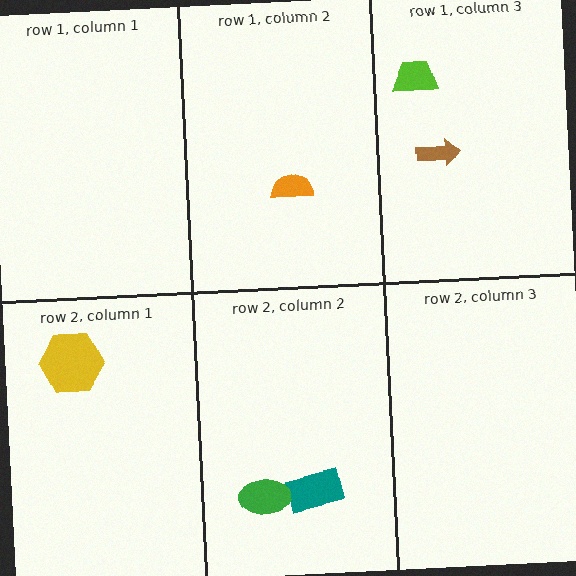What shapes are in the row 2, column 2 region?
The teal rectangle, the green ellipse.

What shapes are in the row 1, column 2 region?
The orange semicircle.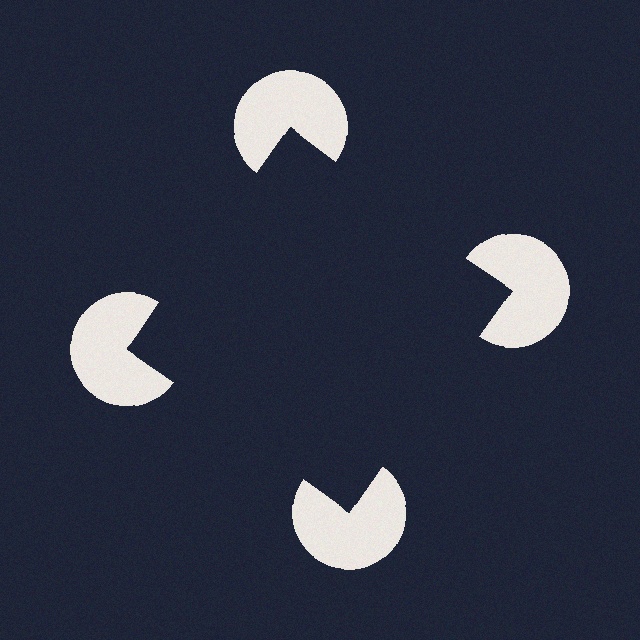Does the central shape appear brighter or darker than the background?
It typically appears slightly darker than the background, even though no actual brightness change is drawn.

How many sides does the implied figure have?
4 sides.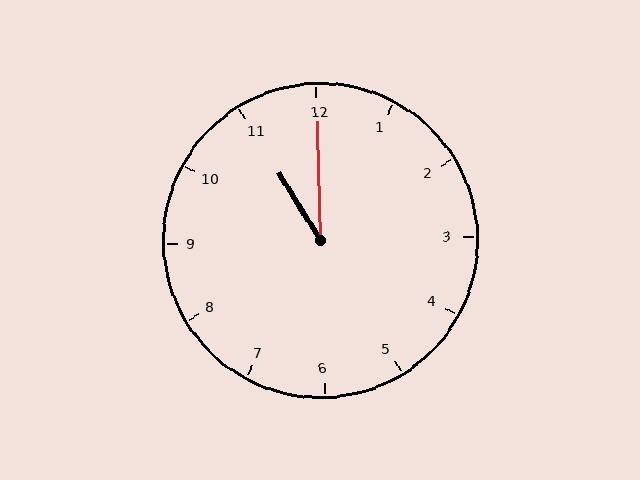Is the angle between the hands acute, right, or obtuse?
It is acute.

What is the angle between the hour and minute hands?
Approximately 30 degrees.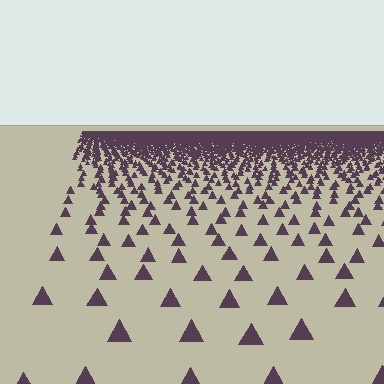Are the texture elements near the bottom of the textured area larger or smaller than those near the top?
Larger. Near the bottom, elements are closer to the viewer and appear at a bigger on-screen size.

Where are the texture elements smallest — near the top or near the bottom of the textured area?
Near the top.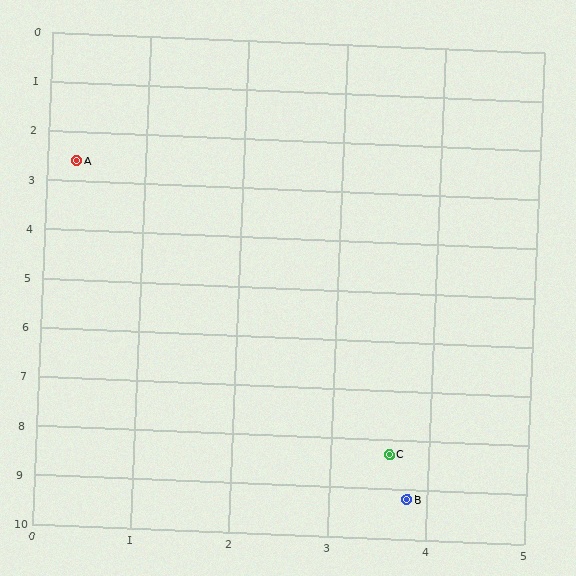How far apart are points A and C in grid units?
Points A and C are about 6.6 grid units apart.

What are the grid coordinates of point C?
Point C is at approximately (3.6, 8.3).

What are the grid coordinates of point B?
Point B is at approximately (3.8, 9.2).